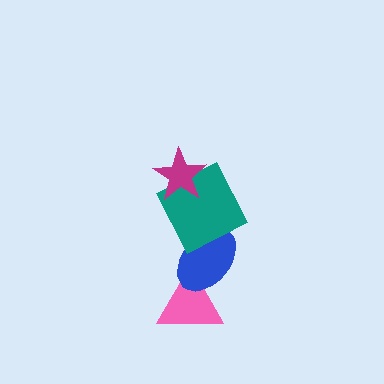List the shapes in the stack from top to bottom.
From top to bottom: the magenta star, the teal square, the blue ellipse, the pink triangle.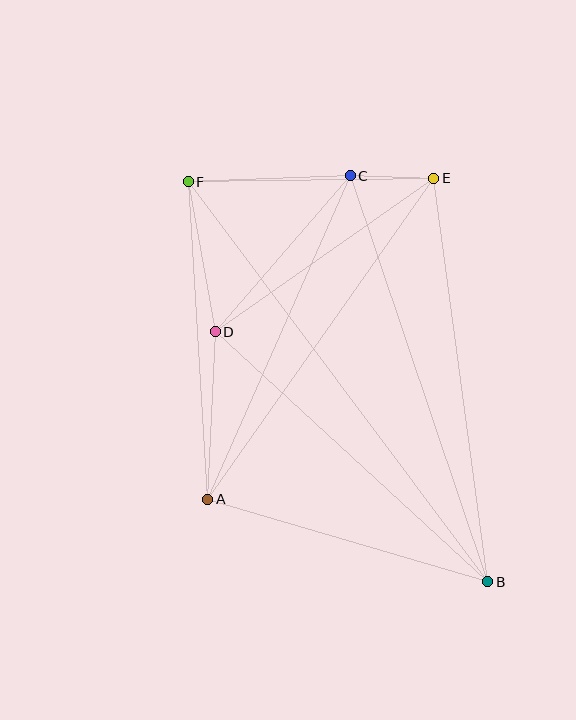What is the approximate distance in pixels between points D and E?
The distance between D and E is approximately 267 pixels.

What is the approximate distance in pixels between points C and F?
The distance between C and F is approximately 162 pixels.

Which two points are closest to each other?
Points C and E are closest to each other.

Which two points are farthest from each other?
Points B and F are farthest from each other.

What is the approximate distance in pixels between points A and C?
The distance between A and C is approximately 353 pixels.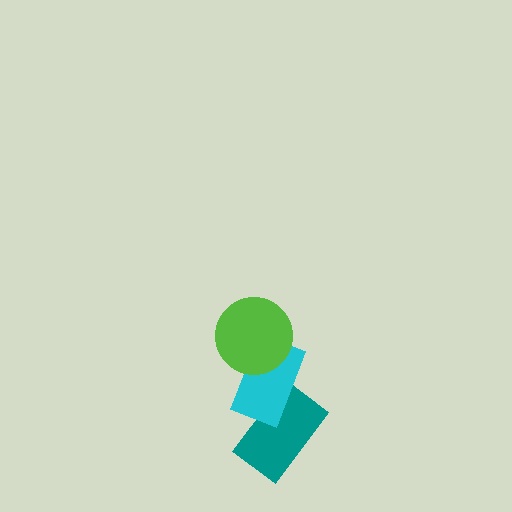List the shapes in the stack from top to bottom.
From top to bottom: the lime circle, the cyan rectangle, the teal rectangle.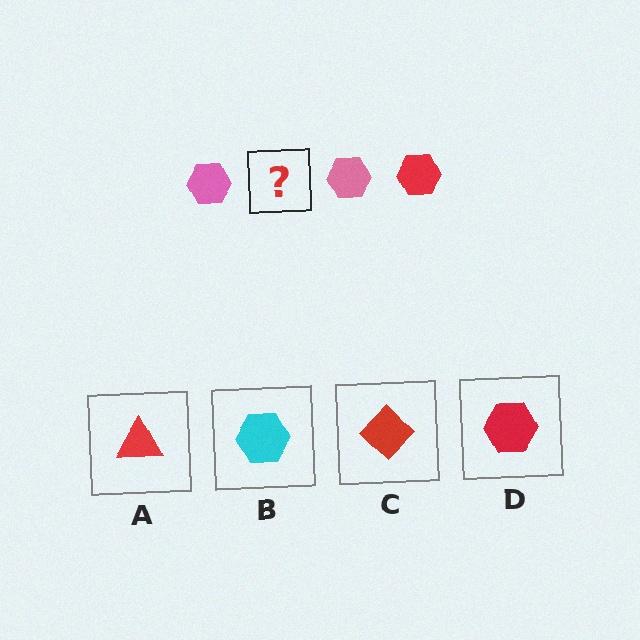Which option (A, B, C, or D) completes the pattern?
D.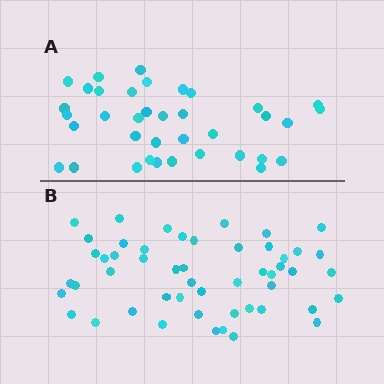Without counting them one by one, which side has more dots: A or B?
Region B (the bottom region) has more dots.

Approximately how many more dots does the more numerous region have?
Region B has approximately 15 more dots than region A.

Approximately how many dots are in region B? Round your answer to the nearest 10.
About 50 dots. (The exact count is 51, which rounds to 50.)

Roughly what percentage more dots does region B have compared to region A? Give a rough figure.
About 40% more.